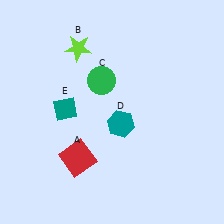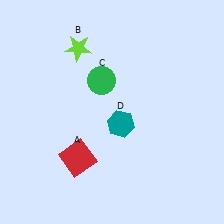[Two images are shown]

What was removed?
The teal diamond (E) was removed in Image 2.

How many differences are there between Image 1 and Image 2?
There is 1 difference between the two images.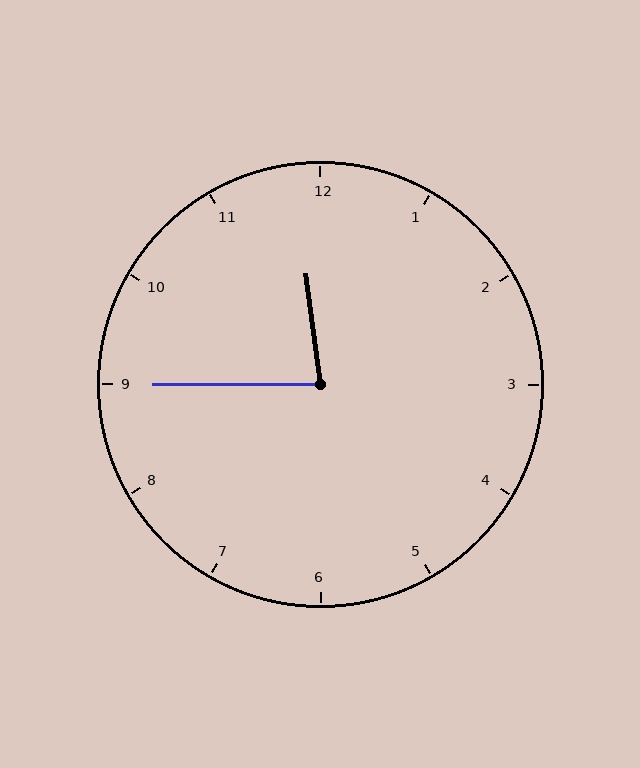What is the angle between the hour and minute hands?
Approximately 82 degrees.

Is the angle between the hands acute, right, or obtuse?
It is acute.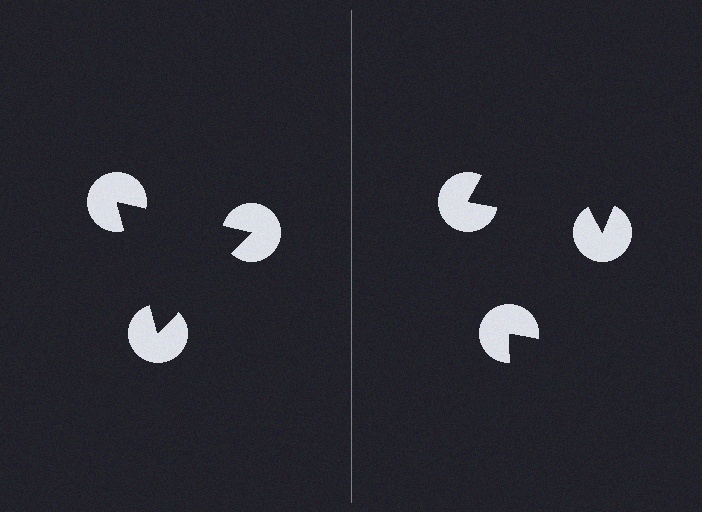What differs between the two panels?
The pac-man discs are positioned identically on both sides; only the wedge orientations differ. On the left they align to a triangle; on the right they are misaligned.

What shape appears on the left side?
An illusory triangle.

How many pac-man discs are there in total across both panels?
6 — 3 on each side.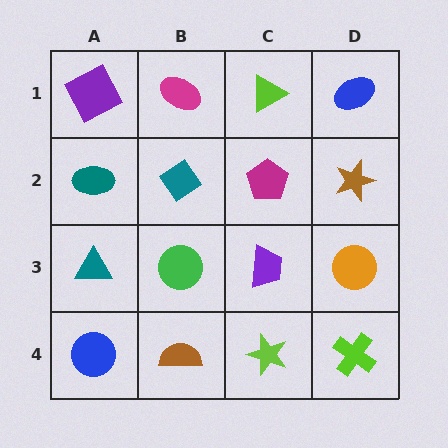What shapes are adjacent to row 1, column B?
A teal diamond (row 2, column B), a purple square (row 1, column A), a lime triangle (row 1, column C).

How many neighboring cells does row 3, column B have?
4.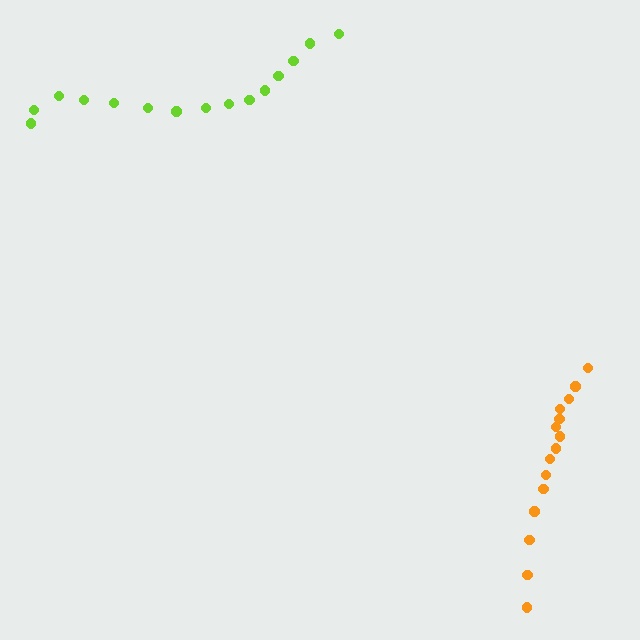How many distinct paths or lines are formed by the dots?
There are 2 distinct paths.